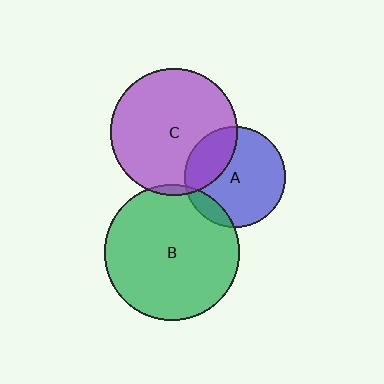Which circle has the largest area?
Circle B (green).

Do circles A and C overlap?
Yes.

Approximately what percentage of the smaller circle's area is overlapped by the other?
Approximately 30%.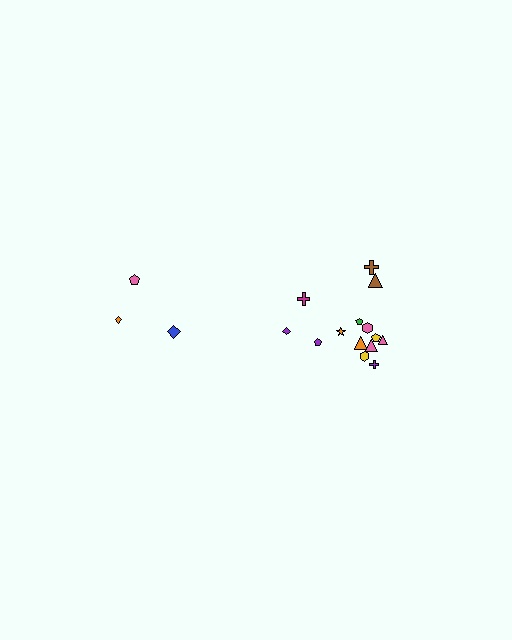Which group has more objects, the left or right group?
The right group.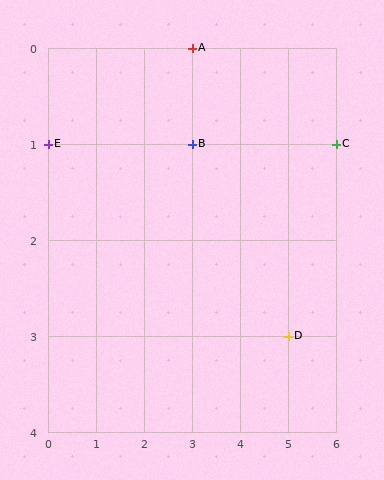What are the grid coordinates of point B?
Point B is at grid coordinates (3, 1).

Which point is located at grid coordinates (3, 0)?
Point A is at (3, 0).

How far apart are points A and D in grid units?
Points A and D are 2 columns and 3 rows apart (about 3.6 grid units diagonally).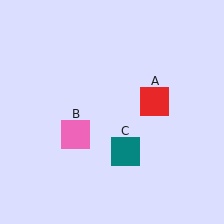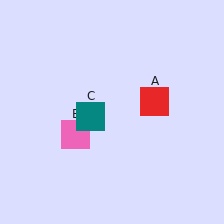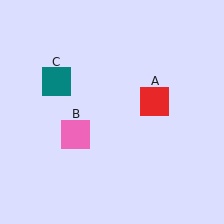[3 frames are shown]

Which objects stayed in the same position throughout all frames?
Red square (object A) and pink square (object B) remained stationary.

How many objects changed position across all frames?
1 object changed position: teal square (object C).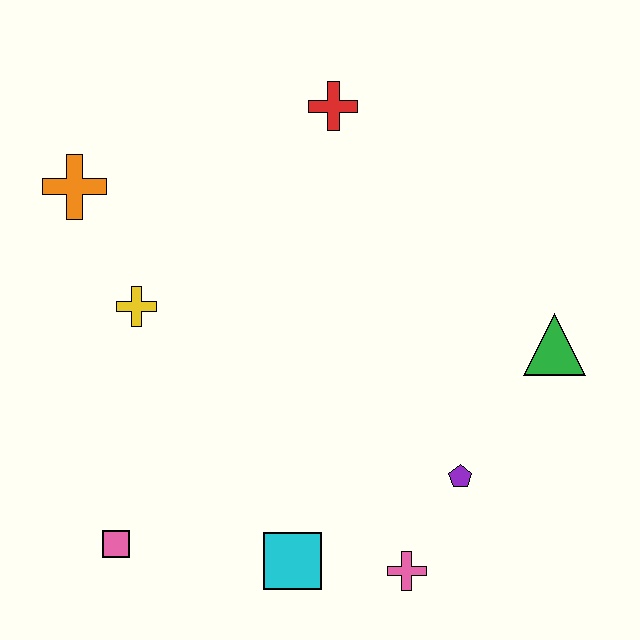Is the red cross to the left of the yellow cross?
No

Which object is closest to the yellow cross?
The orange cross is closest to the yellow cross.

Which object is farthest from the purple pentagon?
The orange cross is farthest from the purple pentagon.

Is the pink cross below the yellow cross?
Yes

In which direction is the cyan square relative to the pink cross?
The cyan square is to the left of the pink cross.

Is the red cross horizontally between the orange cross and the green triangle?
Yes